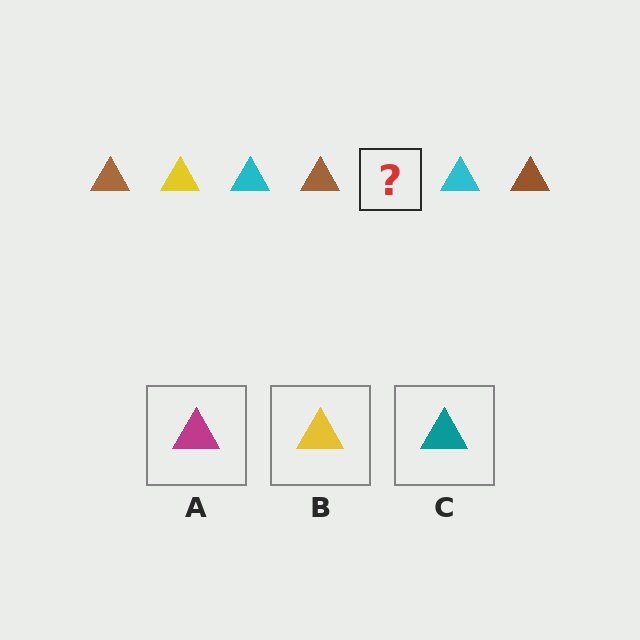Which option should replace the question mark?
Option B.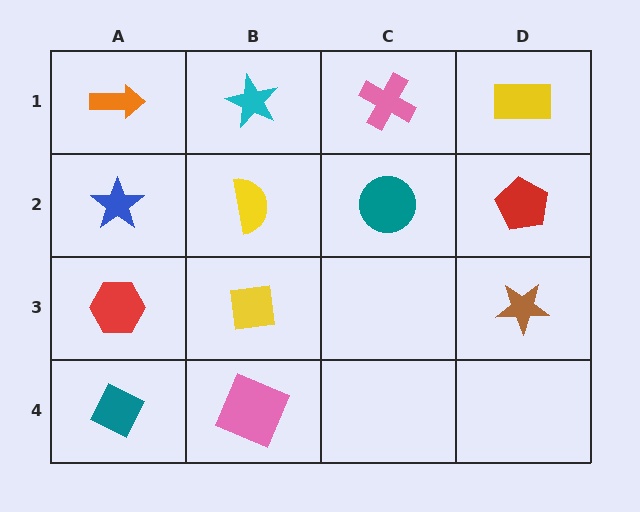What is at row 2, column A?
A blue star.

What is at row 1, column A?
An orange arrow.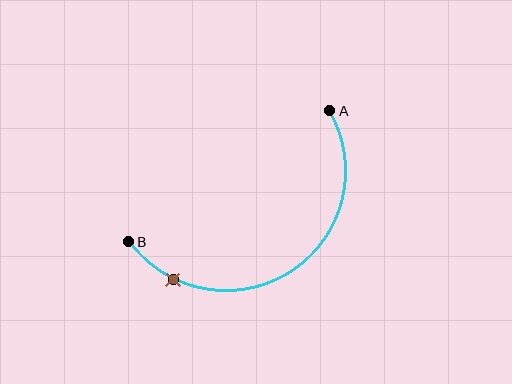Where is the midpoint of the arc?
The arc midpoint is the point on the curve farthest from the straight line joining A and B. It sits below that line.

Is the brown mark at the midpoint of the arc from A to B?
No. The brown mark lies on the arc but is closer to endpoint B. The arc midpoint would be at the point on the curve equidistant along the arc from both A and B.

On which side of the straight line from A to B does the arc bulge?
The arc bulges below the straight line connecting A and B.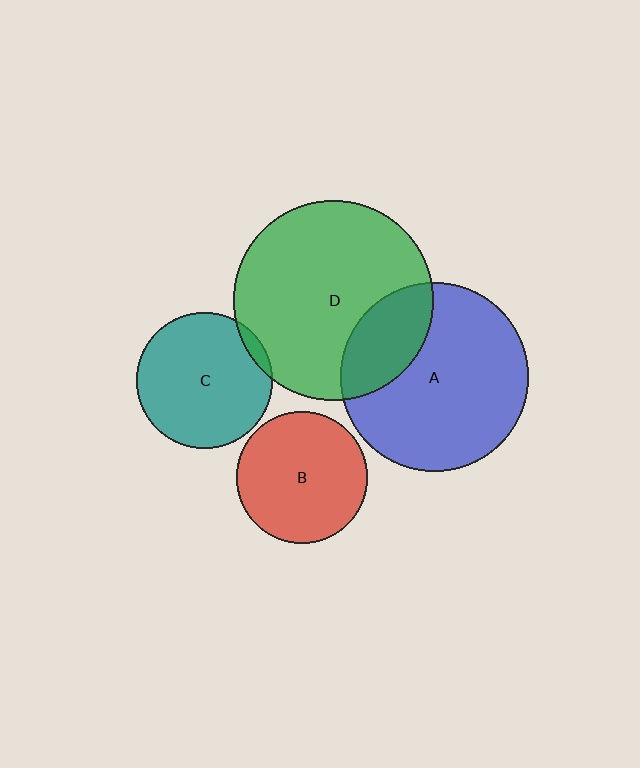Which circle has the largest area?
Circle D (green).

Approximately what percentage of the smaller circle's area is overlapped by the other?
Approximately 5%.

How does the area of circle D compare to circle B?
Approximately 2.3 times.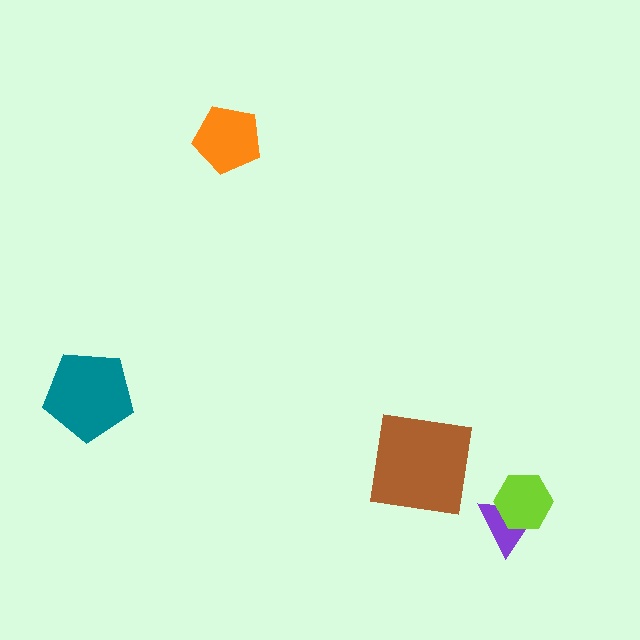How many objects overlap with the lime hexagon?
1 object overlaps with the lime hexagon.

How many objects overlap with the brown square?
0 objects overlap with the brown square.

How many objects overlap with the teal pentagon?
0 objects overlap with the teal pentagon.